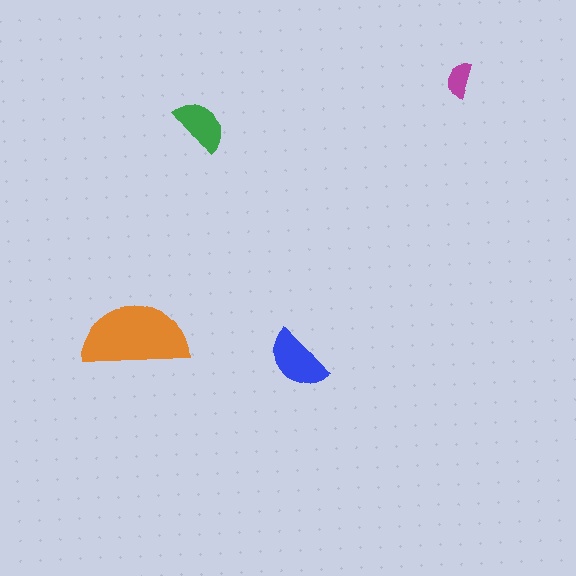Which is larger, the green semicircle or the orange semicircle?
The orange one.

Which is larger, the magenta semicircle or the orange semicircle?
The orange one.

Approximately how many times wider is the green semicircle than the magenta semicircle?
About 1.5 times wider.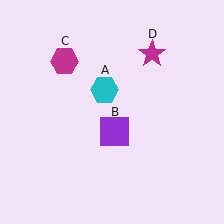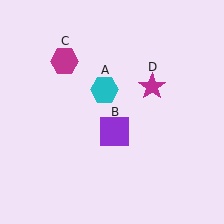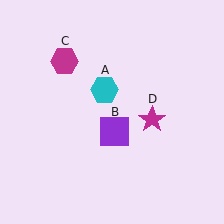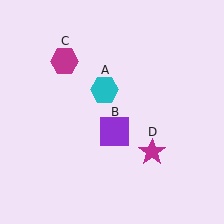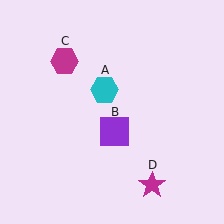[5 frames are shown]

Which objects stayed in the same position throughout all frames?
Cyan hexagon (object A) and purple square (object B) and magenta hexagon (object C) remained stationary.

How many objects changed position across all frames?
1 object changed position: magenta star (object D).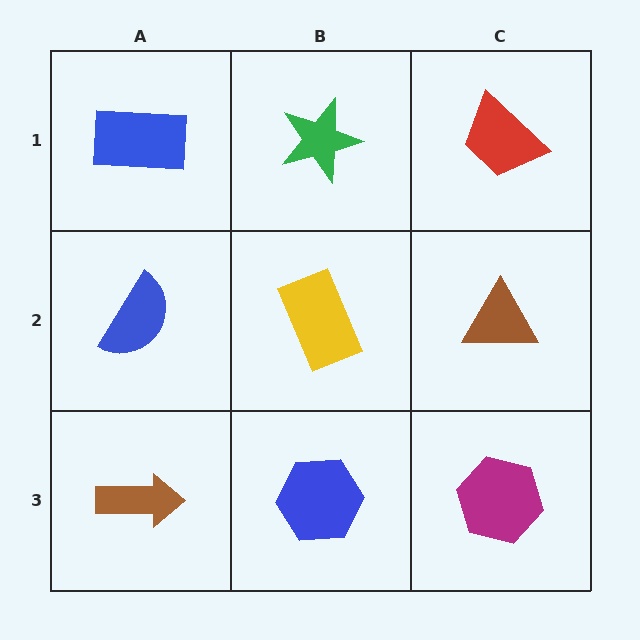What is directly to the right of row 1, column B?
A red trapezoid.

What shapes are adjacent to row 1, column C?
A brown triangle (row 2, column C), a green star (row 1, column B).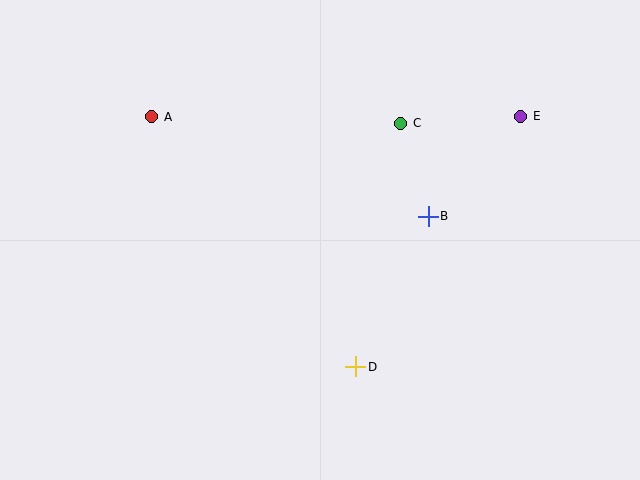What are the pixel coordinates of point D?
Point D is at (356, 367).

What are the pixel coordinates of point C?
Point C is at (401, 123).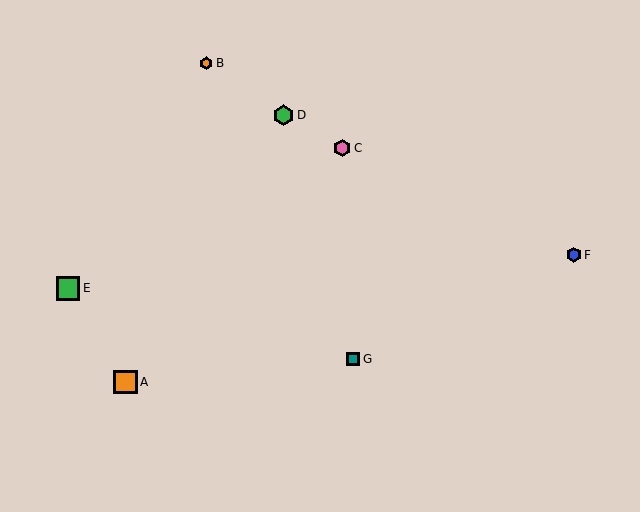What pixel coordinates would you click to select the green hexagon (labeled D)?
Click at (283, 115) to select the green hexagon D.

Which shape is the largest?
The green square (labeled E) is the largest.